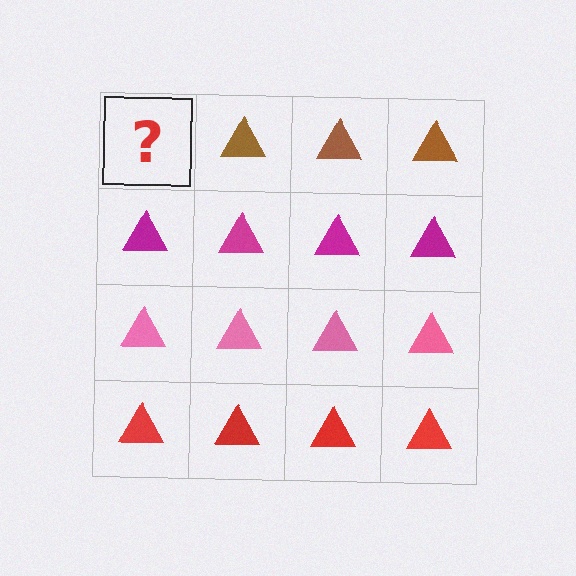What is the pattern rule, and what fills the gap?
The rule is that each row has a consistent color. The gap should be filled with a brown triangle.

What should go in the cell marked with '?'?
The missing cell should contain a brown triangle.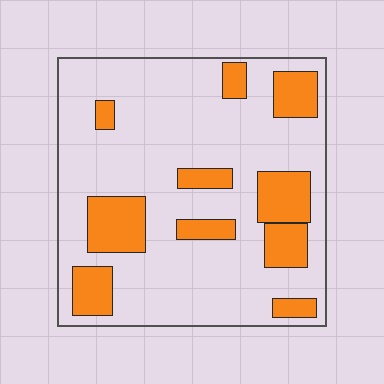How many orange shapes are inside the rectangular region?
10.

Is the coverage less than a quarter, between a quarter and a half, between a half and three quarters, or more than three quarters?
Less than a quarter.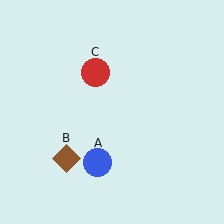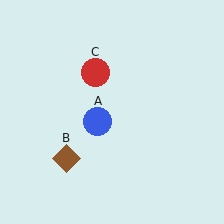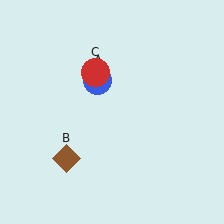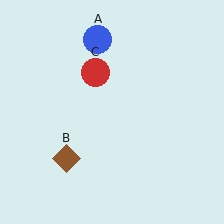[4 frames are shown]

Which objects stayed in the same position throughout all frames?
Brown diamond (object B) and red circle (object C) remained stationary.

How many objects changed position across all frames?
1 object changed position: blue circle (object A).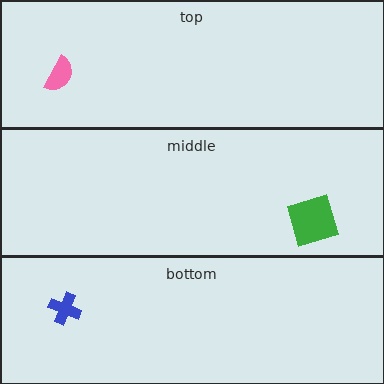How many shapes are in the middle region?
1.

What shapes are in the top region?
The pink semicircle.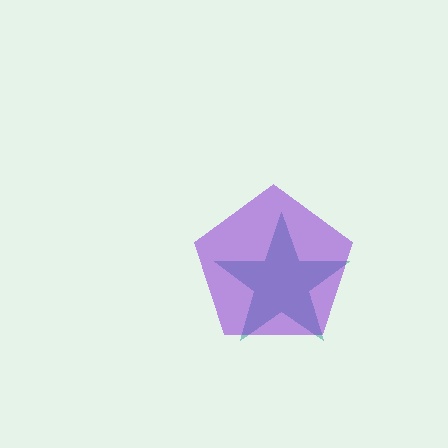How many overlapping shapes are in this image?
There are 2 overlapping shapes in the image.